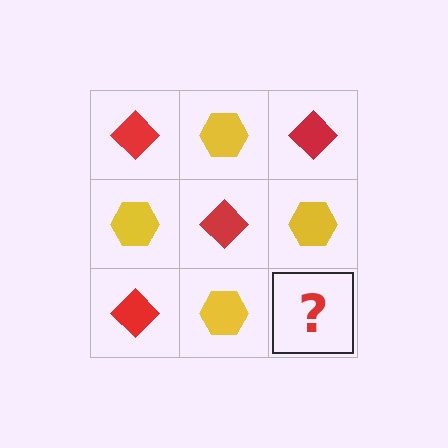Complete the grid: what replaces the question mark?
The question mark should be replaced with a red diamond.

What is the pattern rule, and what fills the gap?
The rule is that it alternates red diamond and yellow hexagon in a checkerboard pattern. The gap should be filled with a red diamond.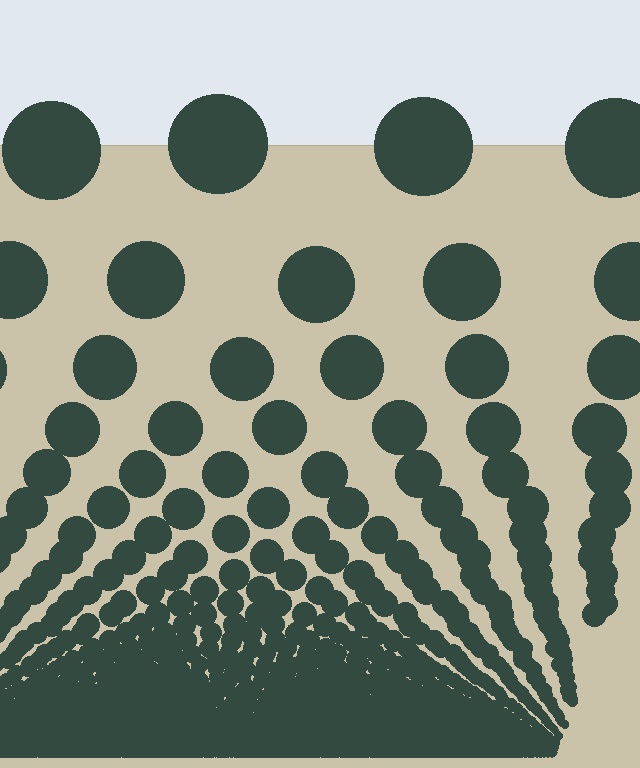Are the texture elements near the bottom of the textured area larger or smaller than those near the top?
Smaller. The gradient is inverted — elements near the bottom are smaller and denser.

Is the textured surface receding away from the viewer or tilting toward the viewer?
The surface appears to tilt toward the viewer. Texture elements get larger and sparser toward the top.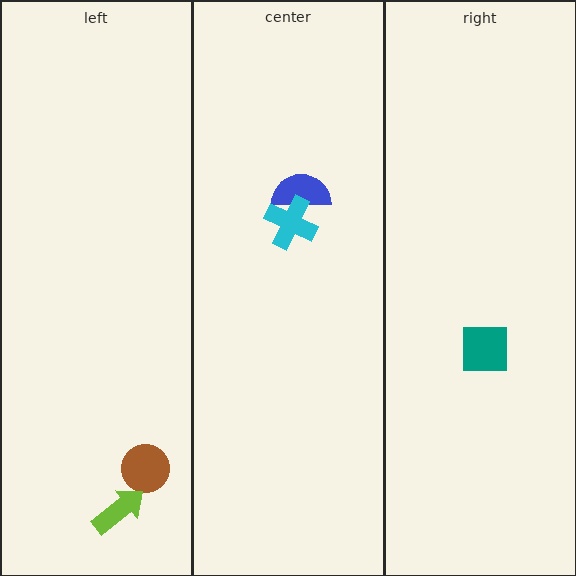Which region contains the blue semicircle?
The center region.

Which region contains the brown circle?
The left region.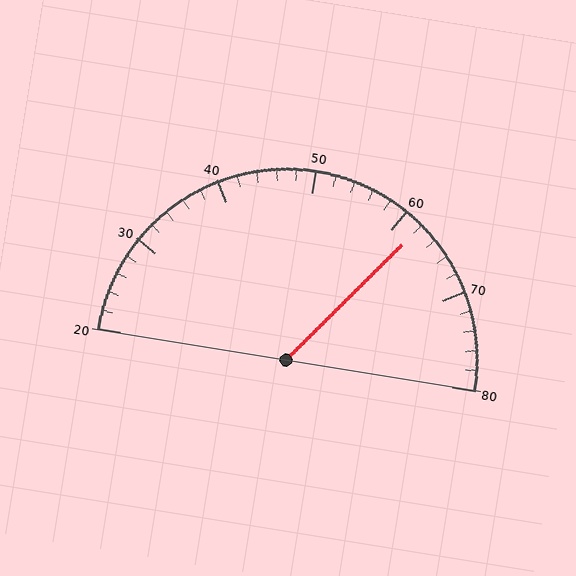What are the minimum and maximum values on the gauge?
The gauge ranges from 20 to 80.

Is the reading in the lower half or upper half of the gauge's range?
The reading is in the upper half of the range (20 to 80).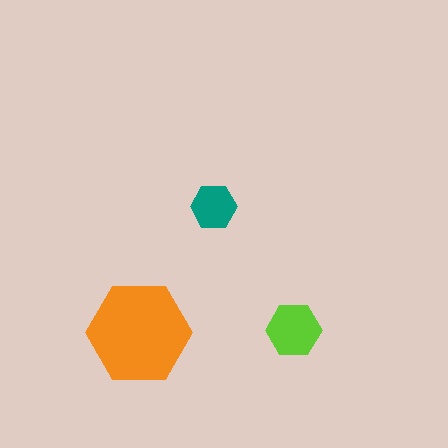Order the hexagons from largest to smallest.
the orange one, the lime one, the teal one.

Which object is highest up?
The teal hexagon is topmost.